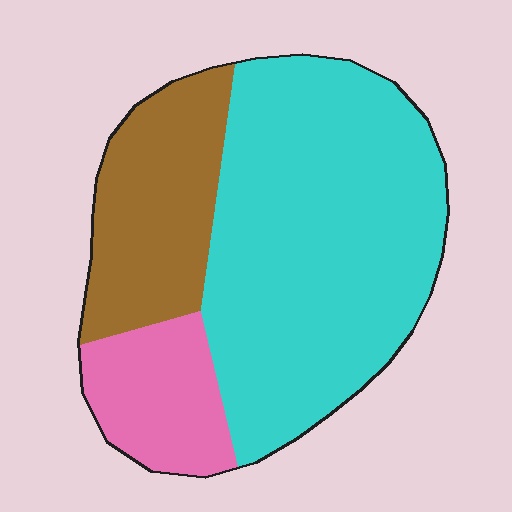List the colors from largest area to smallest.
From largest to smallest: cyan, brown, pink.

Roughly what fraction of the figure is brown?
Brown takes up about one quarter (1/4) of the figure.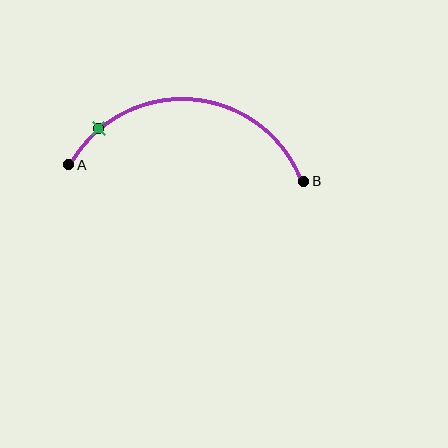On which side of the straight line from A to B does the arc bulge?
The arc bulges above the straight line connecting A and B.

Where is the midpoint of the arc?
The arc midpoint is the point on the curve farthest from the straight line joining A and B. It sits above that line.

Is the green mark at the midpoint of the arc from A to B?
No. The green mark lies on the arc but is closer to endpoint A. The arc midpoint would be at the point on the curve equidistant along the arc from both A and B.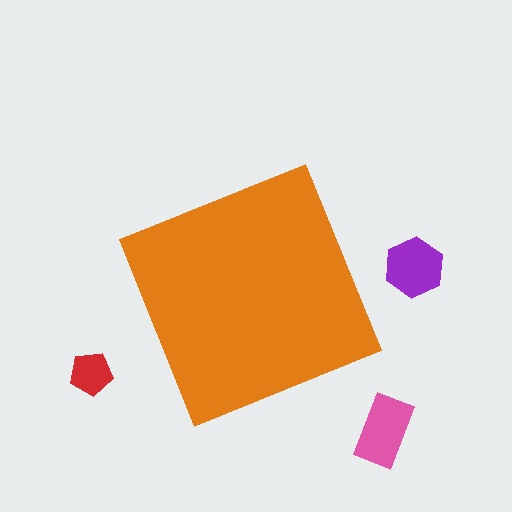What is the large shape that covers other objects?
An orange square.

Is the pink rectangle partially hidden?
No, the pink rectangle is fully visible.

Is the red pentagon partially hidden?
No, the red pentagon is fully visible.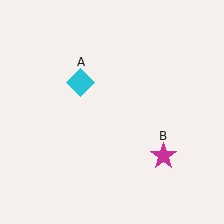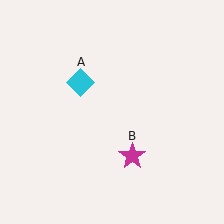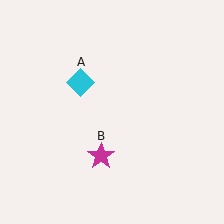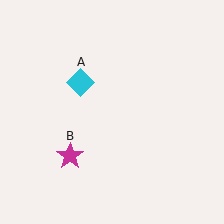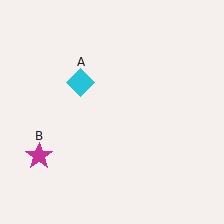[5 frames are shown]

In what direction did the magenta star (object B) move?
The magenta star (object B) moved left.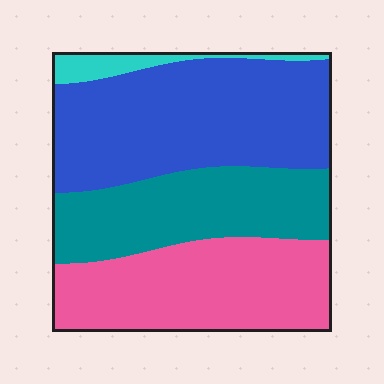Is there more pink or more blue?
Blue.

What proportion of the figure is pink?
Pink covers roughly 30% of the figure.